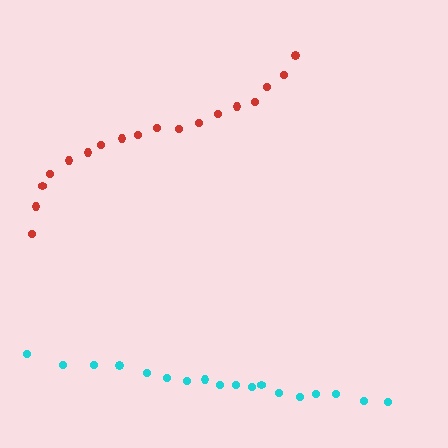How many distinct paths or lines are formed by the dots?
There are 2 distinct paths.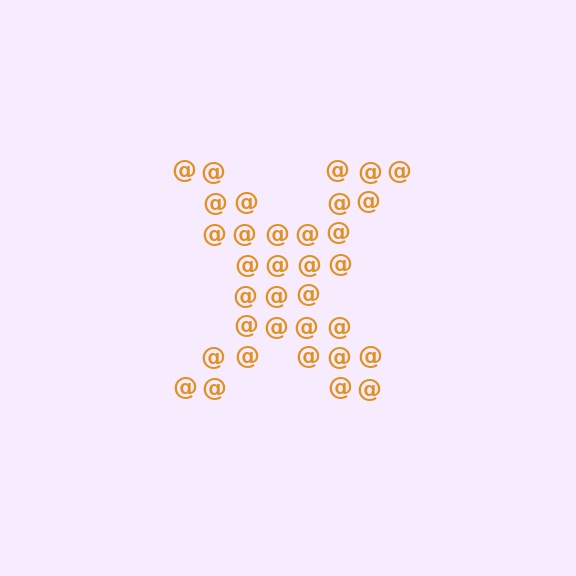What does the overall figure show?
The overall figure shows the letter X.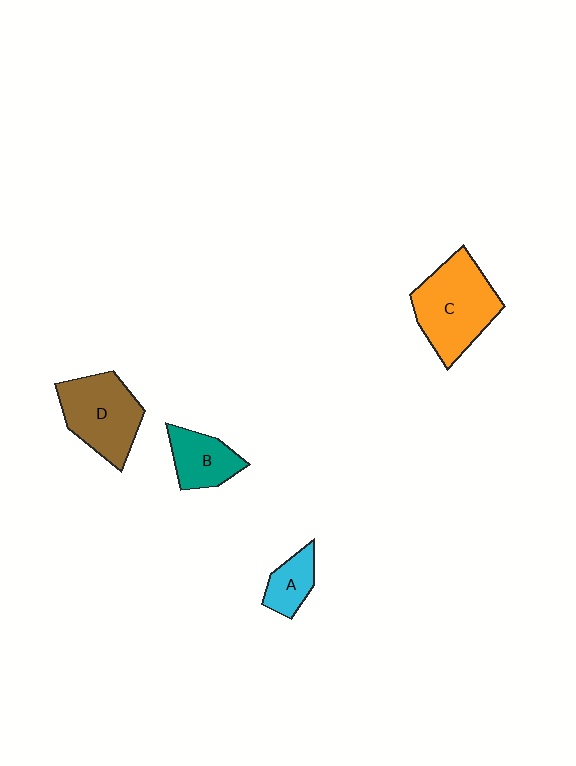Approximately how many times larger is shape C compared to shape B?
Approximately 1.9 times.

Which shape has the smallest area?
Shape A (cyan).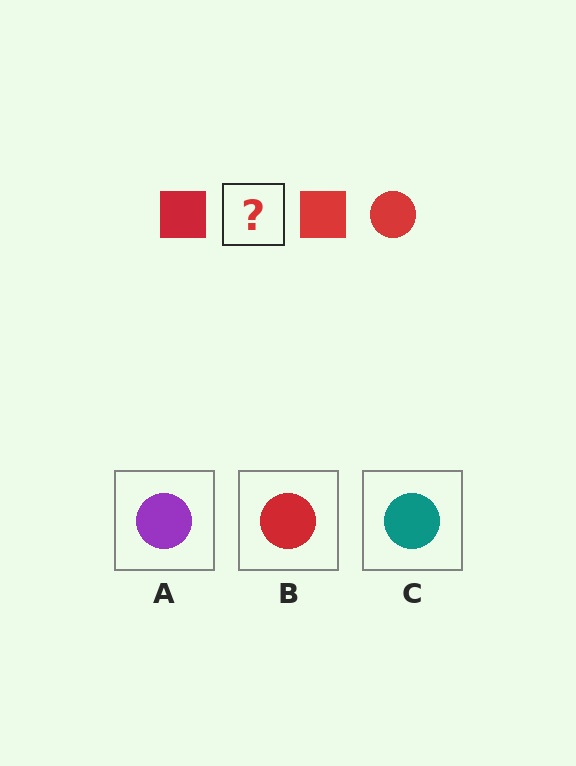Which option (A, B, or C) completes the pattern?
B.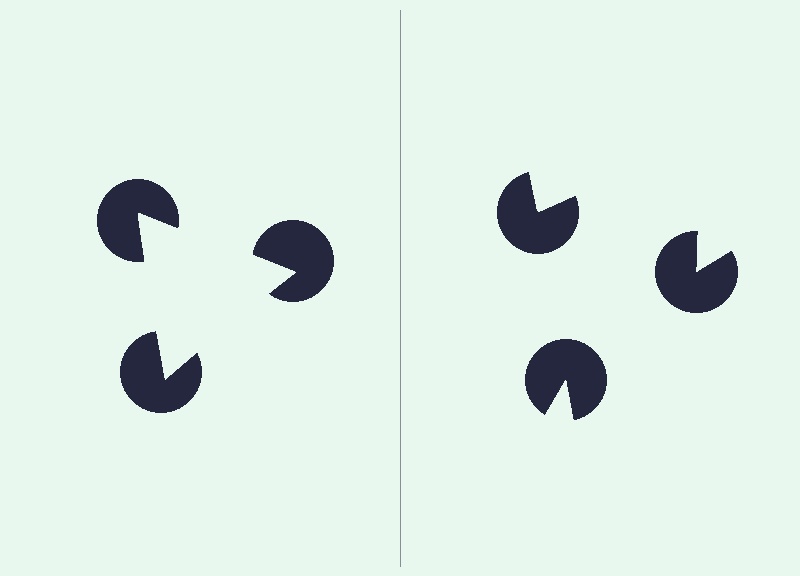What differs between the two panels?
The pac-man discs are positioned identically on both sides; only the wedge orientations differ. On the left they align to a triangle; on the right they are misaligned.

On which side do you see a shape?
An illusory triangle appears on the left side. On the right side the wedge cuts are rotated, so no coherent shape forms.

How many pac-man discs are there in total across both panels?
6 — 3 on each side.